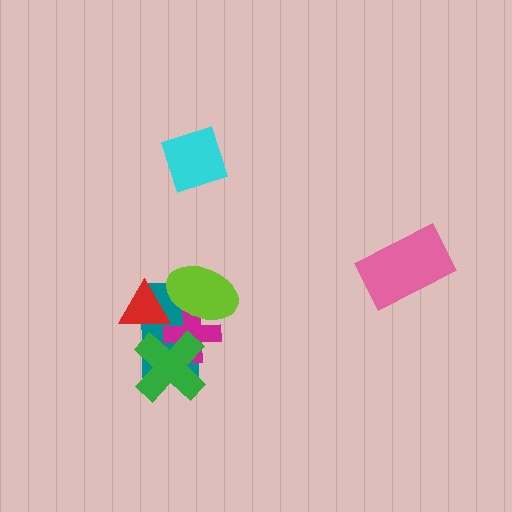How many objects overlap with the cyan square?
0 objects overlap with the cyan square.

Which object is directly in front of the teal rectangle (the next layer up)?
The magenta cross is directly in front of the teal rectangle.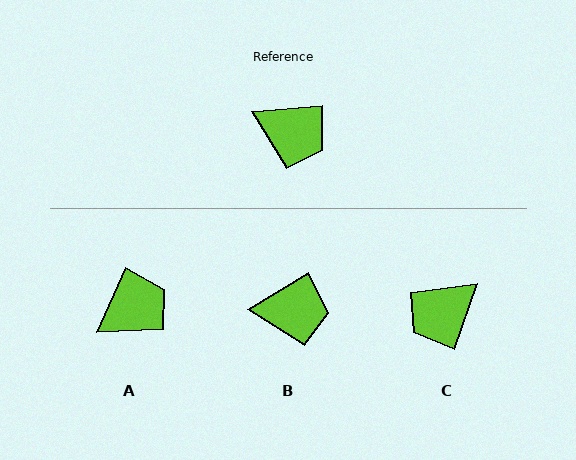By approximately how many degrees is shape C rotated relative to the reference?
Approximately 113 degrees clockwise.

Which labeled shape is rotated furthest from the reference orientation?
C, about 113 degrees away.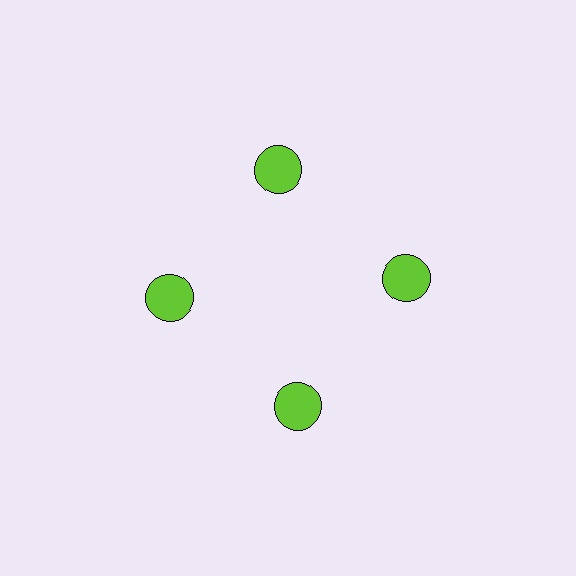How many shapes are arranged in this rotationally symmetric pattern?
There are 4 shapes, arranged in 4 groups of 1.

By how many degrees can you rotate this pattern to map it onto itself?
The pattern maps onto itself every 90 degrees of rotation.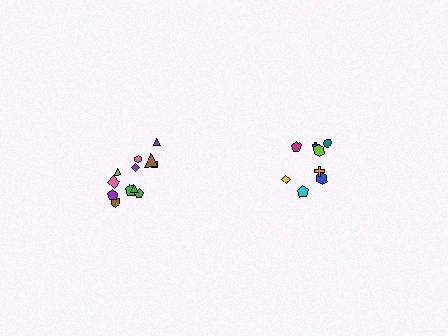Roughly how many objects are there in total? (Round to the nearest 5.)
Roughly 20 objects in total.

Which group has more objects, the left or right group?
The left group.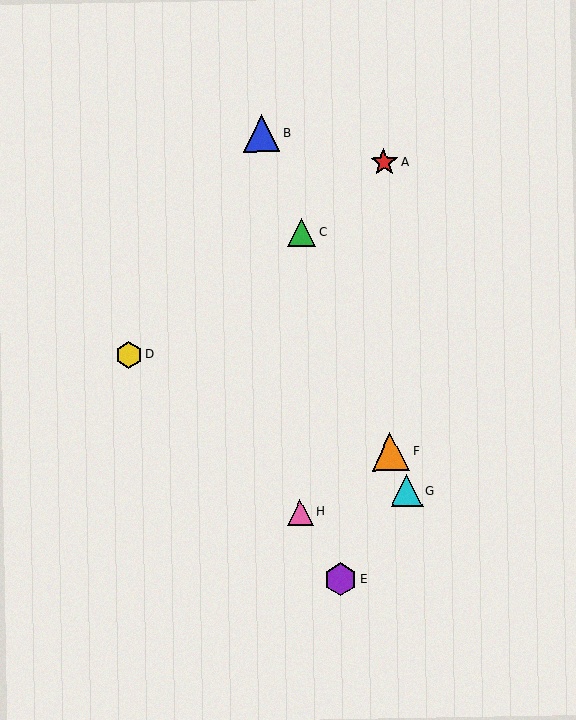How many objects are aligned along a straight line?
4 objects (B, C, F, G) are aligned along a straight line.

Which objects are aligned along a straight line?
Objects B, C, F, G are aligned along a straight line.